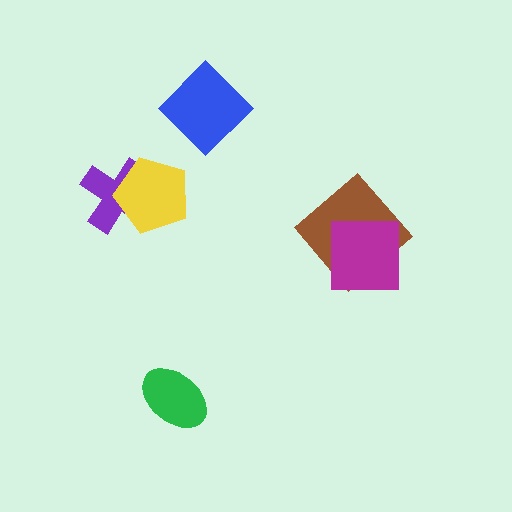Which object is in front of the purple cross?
The yellow pentagon is in front of the purple cross.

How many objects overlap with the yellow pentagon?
1 object overlaps with the yellow pentagon.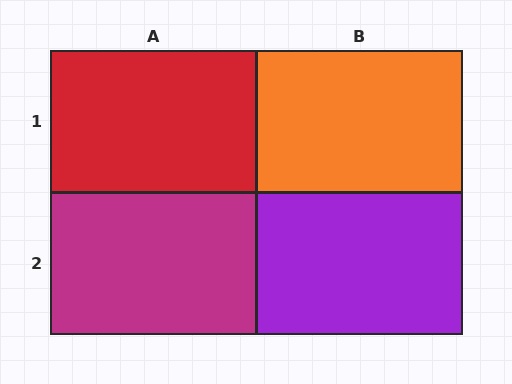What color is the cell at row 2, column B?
Purple.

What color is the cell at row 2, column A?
Magenta.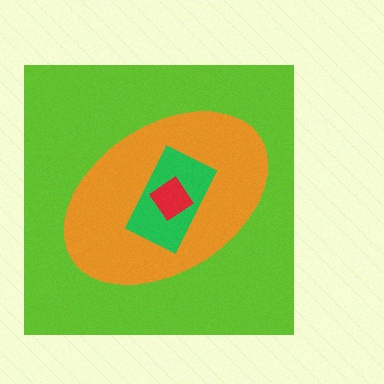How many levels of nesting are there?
4.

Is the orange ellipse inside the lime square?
Yes.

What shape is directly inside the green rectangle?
The red diamond.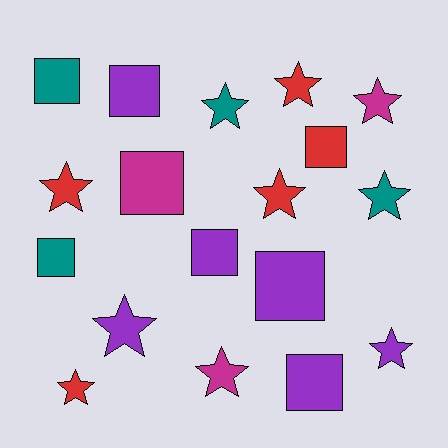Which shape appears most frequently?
Star, with 10 objects.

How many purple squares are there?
There are 4 purple squares.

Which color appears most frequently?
Purple, with 6 objects.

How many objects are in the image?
There are 18 objects.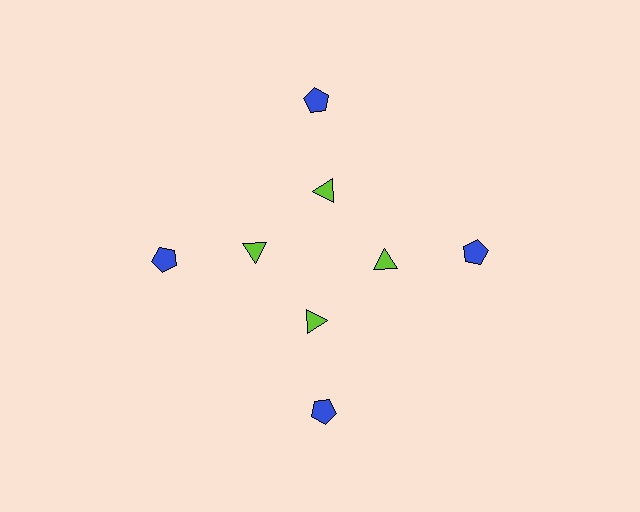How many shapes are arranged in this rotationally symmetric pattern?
There are 8 shapes, arranged in 4 groups of 2.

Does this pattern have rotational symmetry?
Yes, this pattern has 4-fold rotational symmetry. It looks the same after rotating 90 degrees around the center.